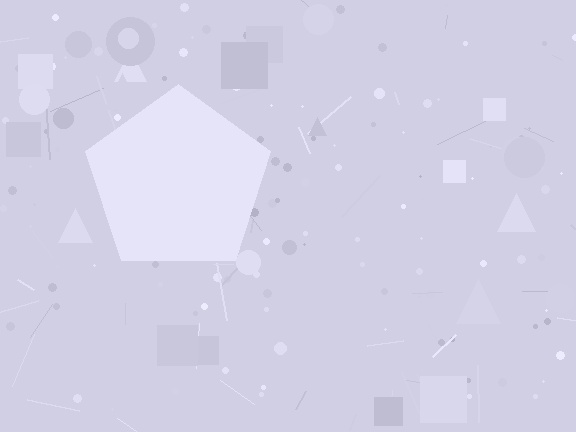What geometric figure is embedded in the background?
A pentagon is embedded in the background.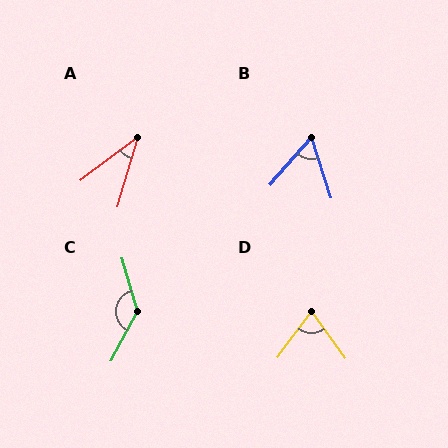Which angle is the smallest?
A, at approximately 37 degrees.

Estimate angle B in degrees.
Approximately 59 degrees.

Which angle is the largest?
C, at approximately 135 degrees.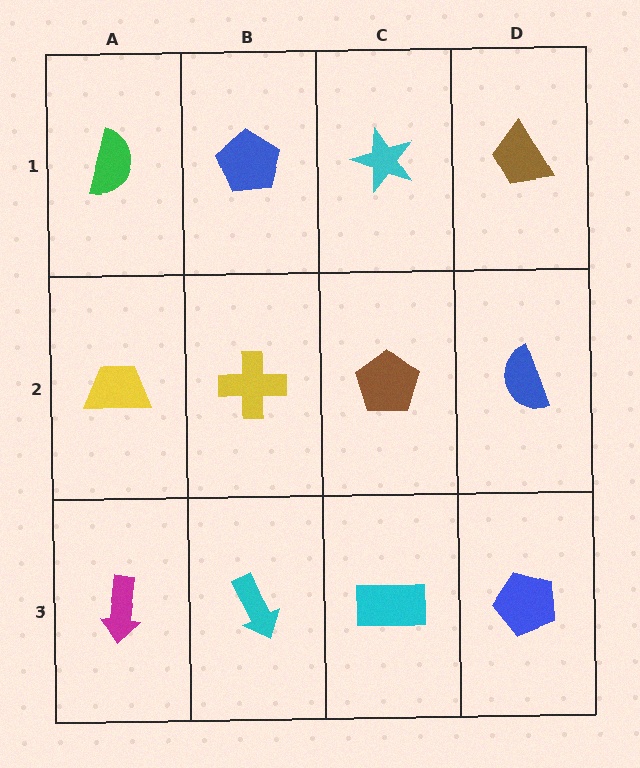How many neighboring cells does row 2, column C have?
4.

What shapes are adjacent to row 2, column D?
A brown trapezoid (row 1, column D), a blue pentagon (row 3, column D), a brown pentagon (row 2, column C).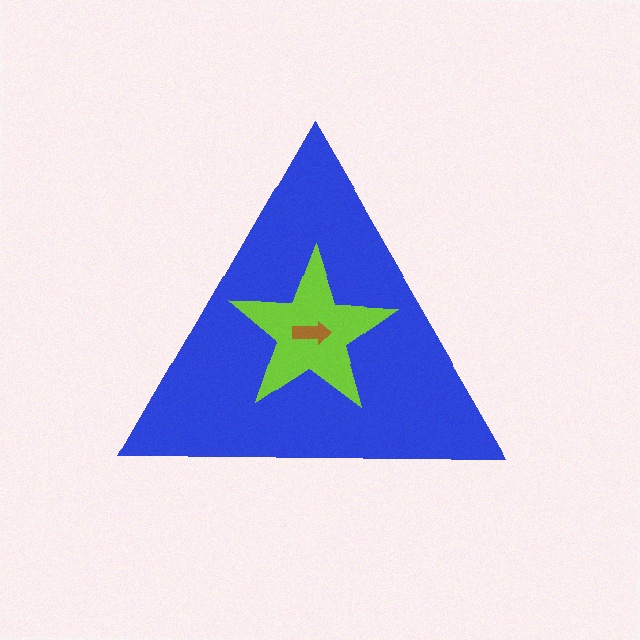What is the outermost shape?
The blue triangle.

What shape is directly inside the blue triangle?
The lime star.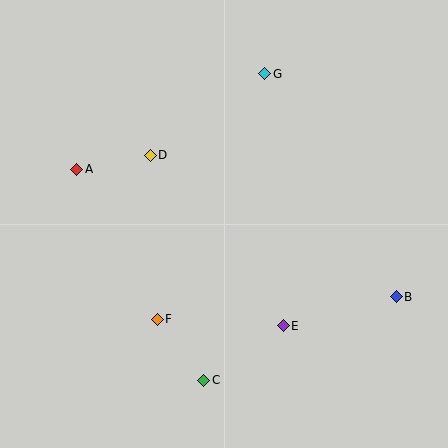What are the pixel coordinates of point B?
Point B is at (396, 297).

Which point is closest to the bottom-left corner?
Point F is closest to the bottom-left corner.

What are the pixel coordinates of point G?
Point G is at (265, 74).